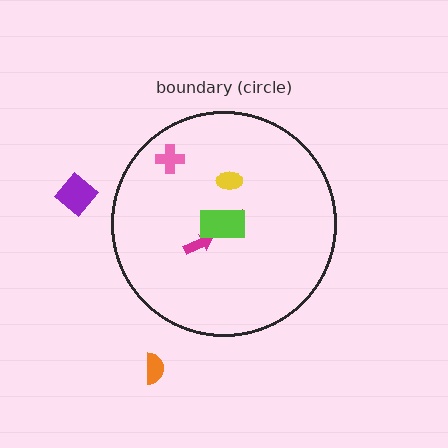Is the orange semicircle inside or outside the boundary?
Outside.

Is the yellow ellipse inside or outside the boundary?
Inside.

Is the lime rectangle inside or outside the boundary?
Inside.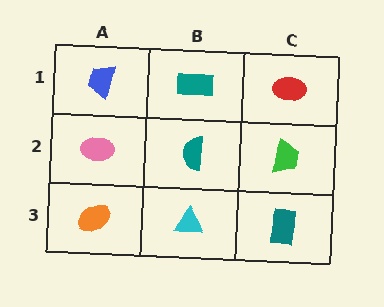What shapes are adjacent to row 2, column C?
A red ellipse (row 1, column C), a teal rectangle (row 3, column C), a teal semicircle (row 2, column B).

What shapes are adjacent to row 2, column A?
A blue trapezoid (row 1, column A), an orange ellipse (row 3, column A), a teal semicircle (row 2, column B).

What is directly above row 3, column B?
A teal semicircle.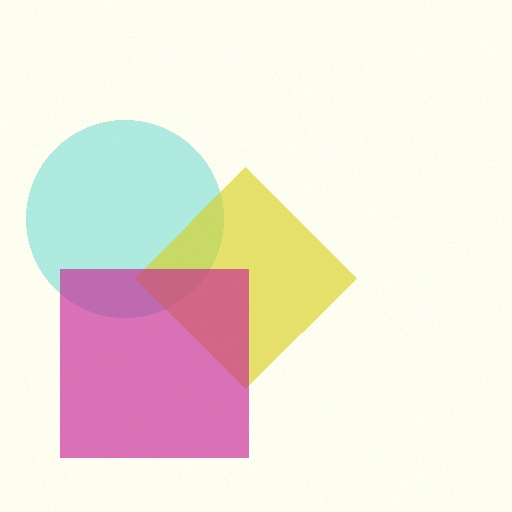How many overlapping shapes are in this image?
There are 3 overlapping shapes in the image.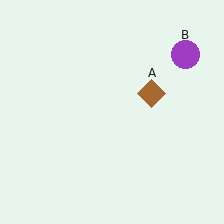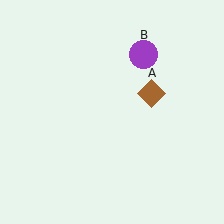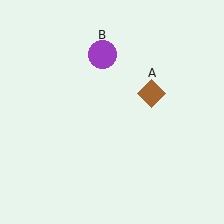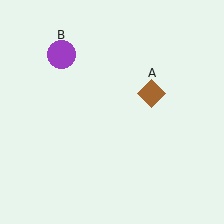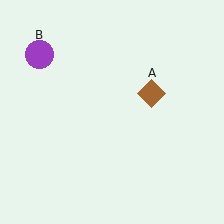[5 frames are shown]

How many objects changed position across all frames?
1 object changed position: purple circle (object B).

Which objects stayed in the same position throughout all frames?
Brown diamond (object A) remained stationary.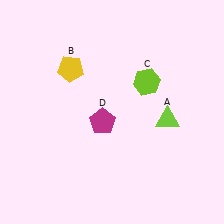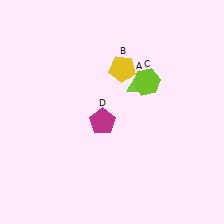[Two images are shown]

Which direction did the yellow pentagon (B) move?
The yellow pentagon (B) moved right.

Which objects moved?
The objects that moved are: the lime triangle (A), the yellow pentagon (B).